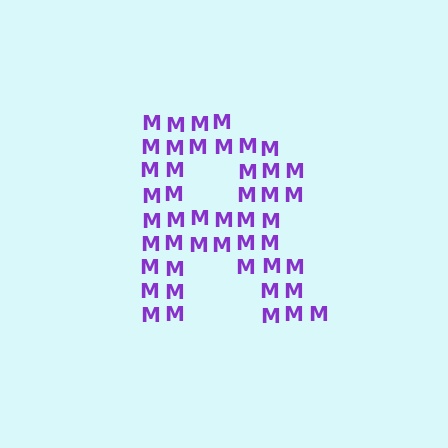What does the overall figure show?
The overall figure shows the letter R.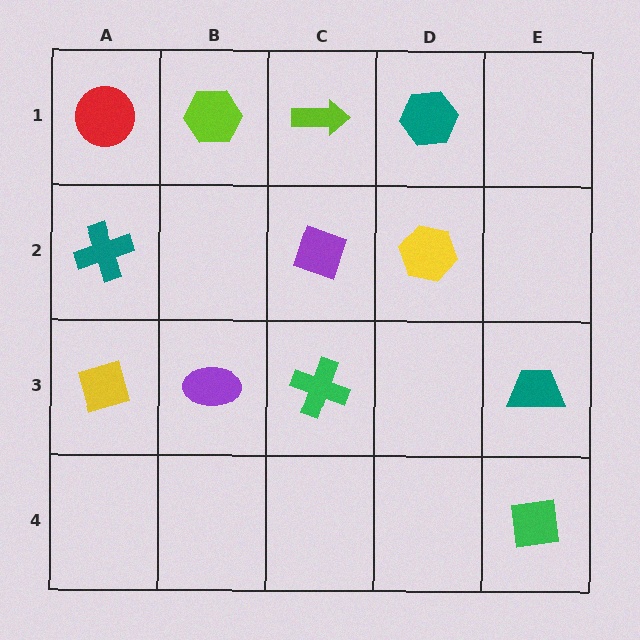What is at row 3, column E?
A teal trapezoid.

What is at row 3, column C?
A green cross.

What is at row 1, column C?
A lime arrow.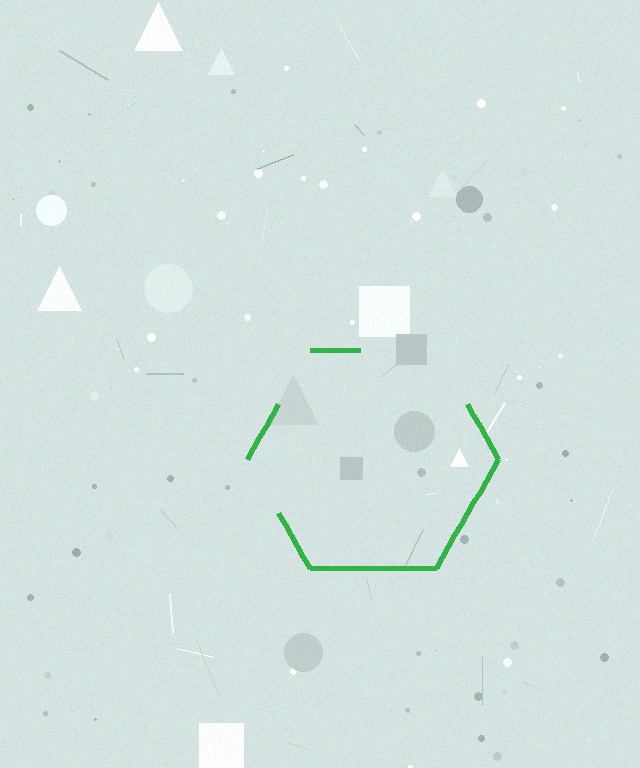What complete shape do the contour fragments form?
The contour fragments form a hexagon.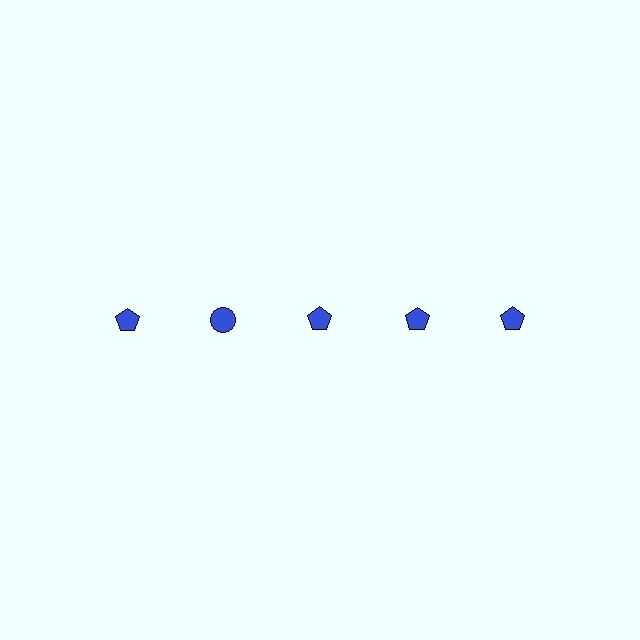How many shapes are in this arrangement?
There are 5 shapes arranged in a grid pattern.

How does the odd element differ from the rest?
It has a different shape: circle instead of pentagon.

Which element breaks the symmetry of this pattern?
The blue circle in the top row, second from left column breaks the symmetry. All other shapes are blue pentagons.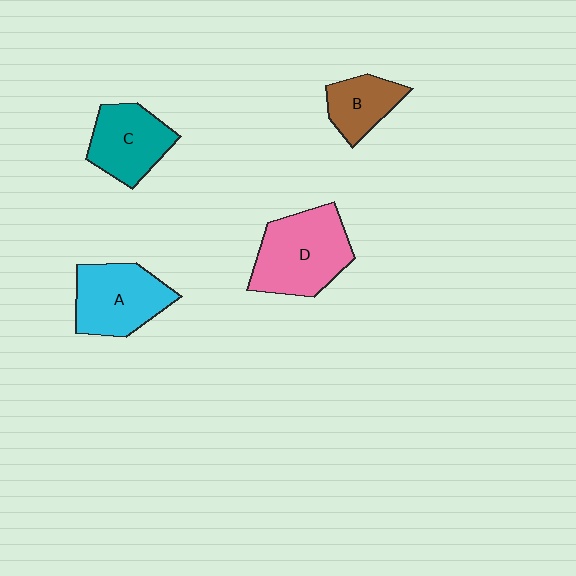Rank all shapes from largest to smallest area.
From largest to smallest: D (pink), A (cyan), C (teal), B (brown).